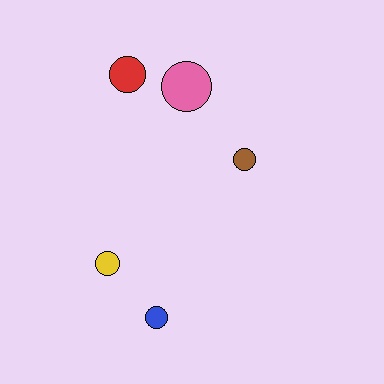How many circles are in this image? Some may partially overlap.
There are 5 circles.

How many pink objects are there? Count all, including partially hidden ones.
There is 1 pink object.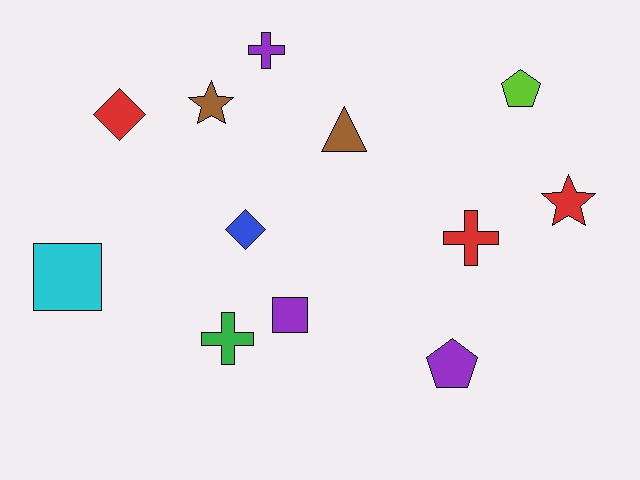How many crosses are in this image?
There are 3 crosses.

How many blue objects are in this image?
There is 1 blue object.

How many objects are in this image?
There are 12 objects.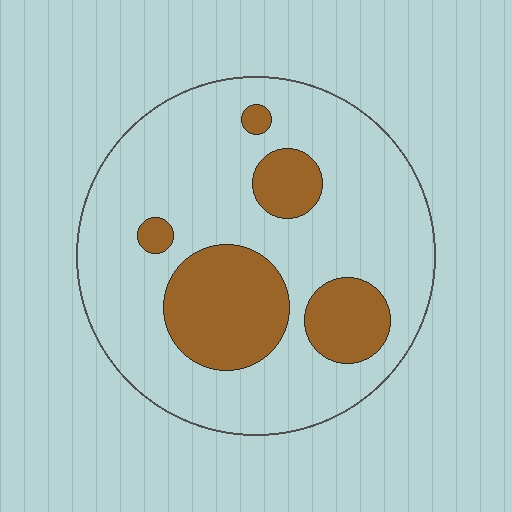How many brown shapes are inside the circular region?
5.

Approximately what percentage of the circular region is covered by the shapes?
Approximately 25%.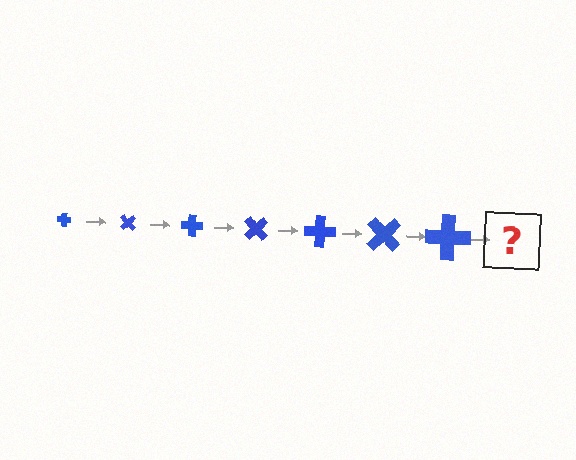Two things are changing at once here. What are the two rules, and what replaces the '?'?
The two rules are that the cross grows larger each step and it rotates 45 degrees each step. The '?' should be a cross, larger than the previous one and rotated 315 degrees from the start.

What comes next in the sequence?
The next element should be a cross, larger than the previous one and rotated 315 degrees from the start.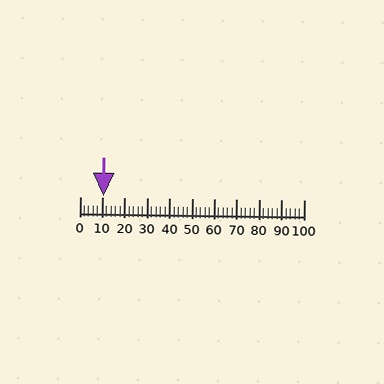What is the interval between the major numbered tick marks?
The major tick marks are spaced 10 units apart.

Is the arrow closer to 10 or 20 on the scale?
The arrow is closer to 10.